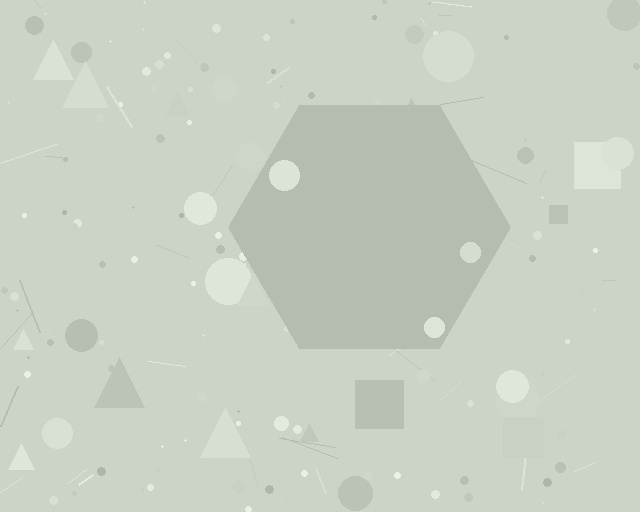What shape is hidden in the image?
A hexagon is hidden in the image.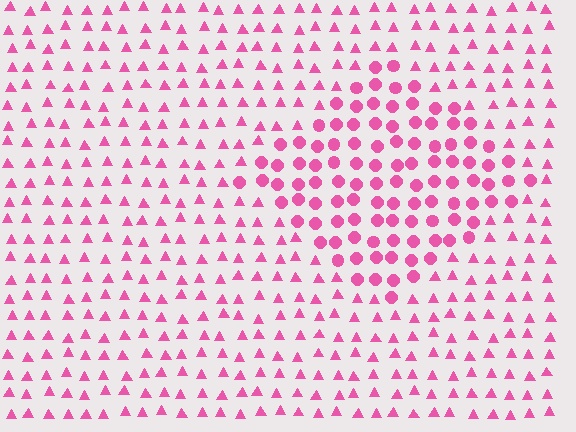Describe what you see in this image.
The image is filled with small pink elements arranged in a uniform grid. A diamond-shaped region contains circles, while the surrounding area contains triangles. The boundary is defined purely by the change in element shape.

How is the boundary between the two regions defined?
The boundary is defined by a change in element shape: circles inside vs. triangles outside. All elements share the same color and spacing.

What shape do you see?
I see a diamond.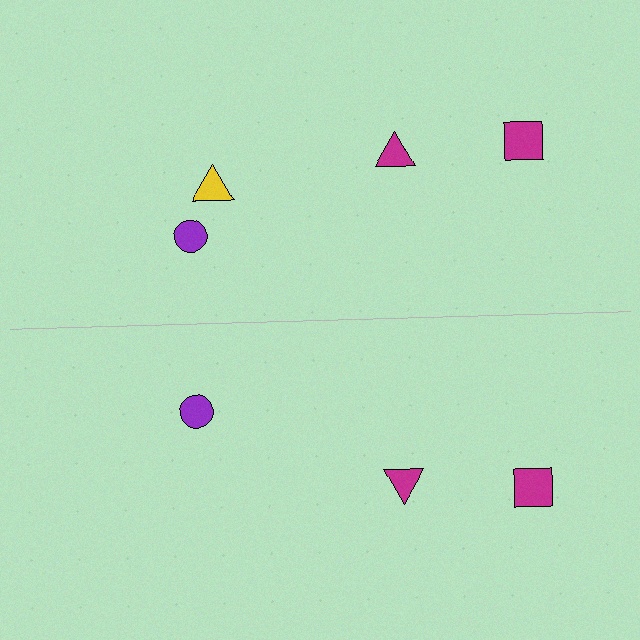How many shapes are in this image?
There are 7 shapes in this image.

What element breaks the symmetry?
A yellow triangle is missing from the bottom side.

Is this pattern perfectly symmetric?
No, the pattern is not perfectly symmetric. A yellow triangle is missing from the bottom side.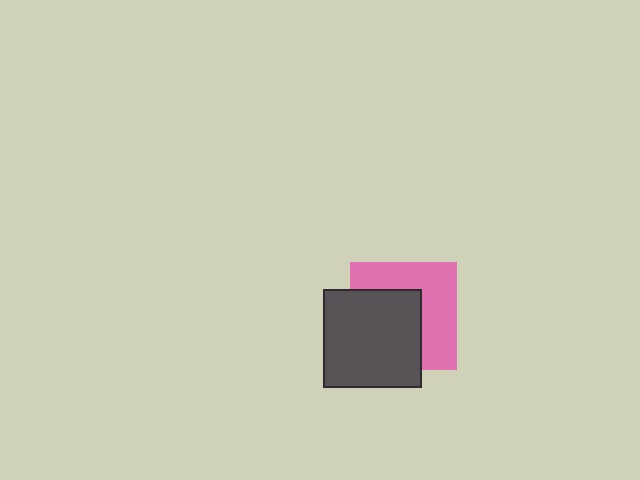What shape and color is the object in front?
The object in front is a dark gray square.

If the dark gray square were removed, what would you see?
You would see the complete pink square.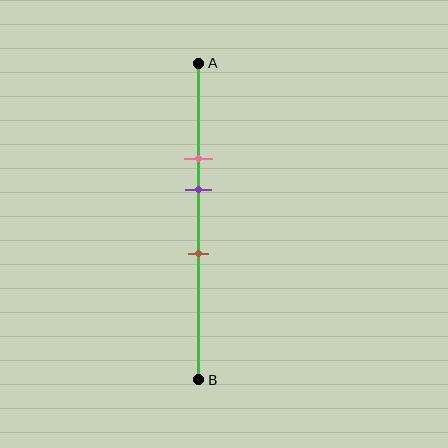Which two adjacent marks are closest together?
The pink and purple marks are the closest adjacent pair.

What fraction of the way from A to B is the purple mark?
The purple mark is approximately 40% (0.4) of the way from A to B.